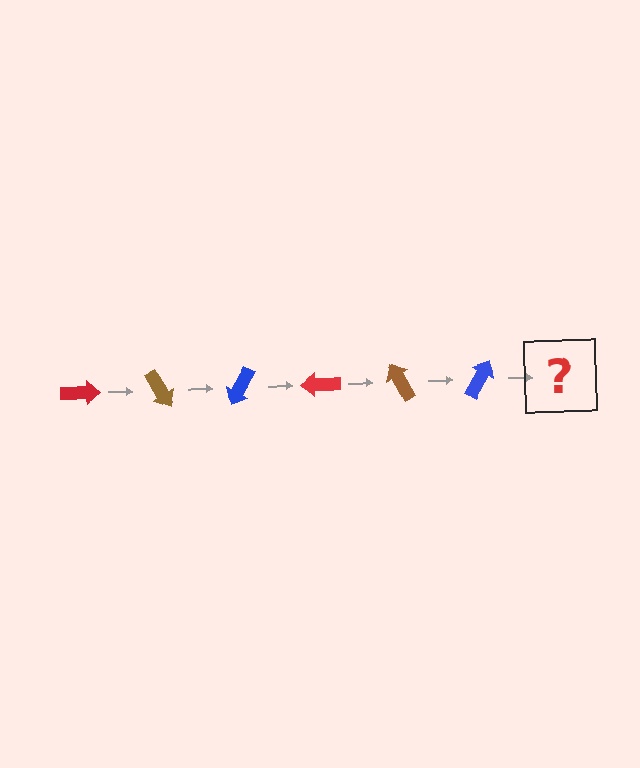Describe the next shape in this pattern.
It should be a red arrow, rotated 360 degrees from the start.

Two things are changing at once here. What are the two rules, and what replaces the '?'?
The two rules are that it rotates 60 degrees each step and the color cycles through red, brown, and blue. The '?' should be a red arrow, rotated 360 degrees from the start.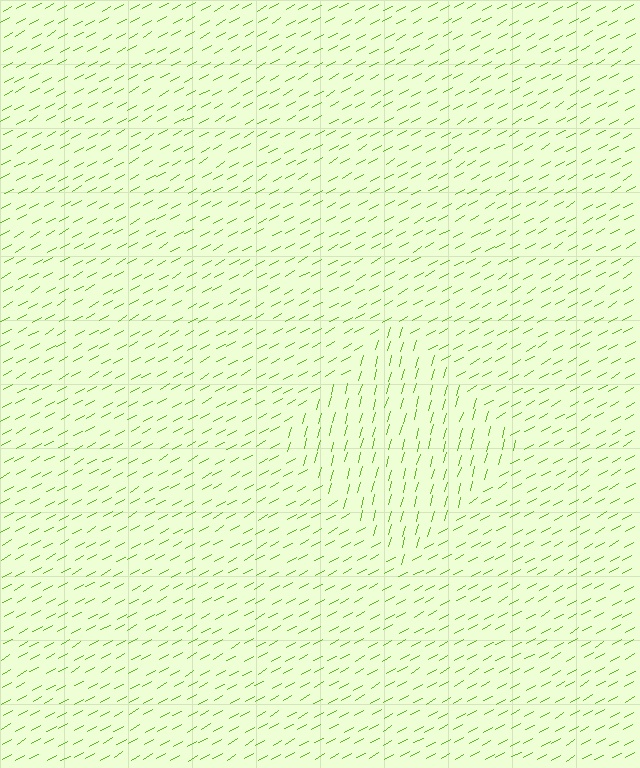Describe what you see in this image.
The image is filled with small lime line segments. A diamond region in the image has lines oriented differently from the surrounding lines, creating a visible texture boundary.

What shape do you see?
I see a diamond.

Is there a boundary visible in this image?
Yes, there is a texture boundary formed by a change in line orientation.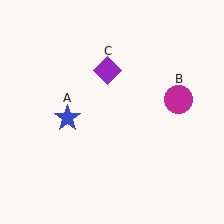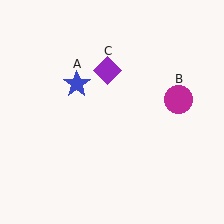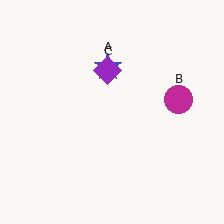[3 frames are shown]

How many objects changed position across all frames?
1 object changed position: blue star (object A).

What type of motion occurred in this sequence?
The blue star (object A) rotated clockwise around the center of the scene.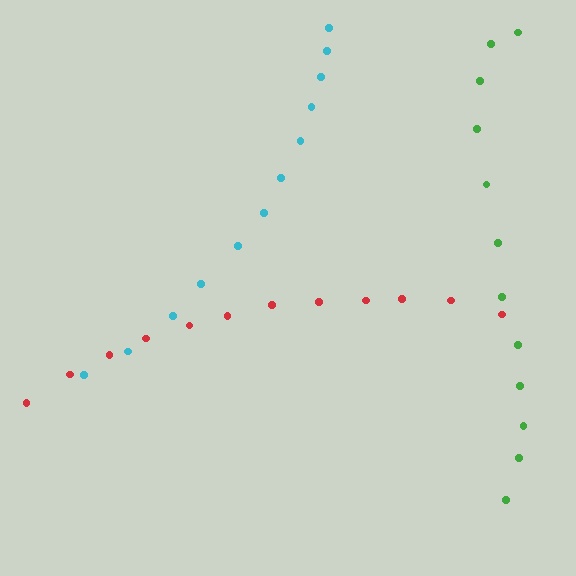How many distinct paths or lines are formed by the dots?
There are 3 distinct paths.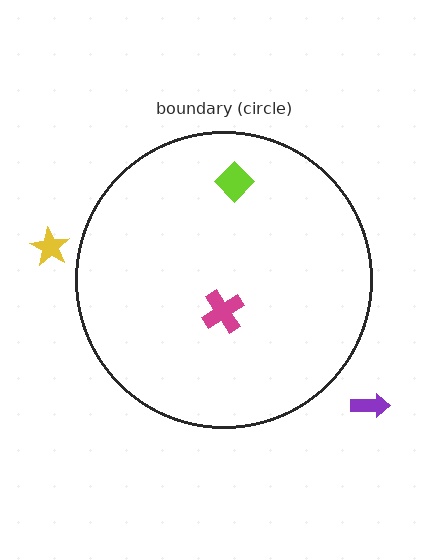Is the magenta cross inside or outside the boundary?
Inside.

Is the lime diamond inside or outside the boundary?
Inside.